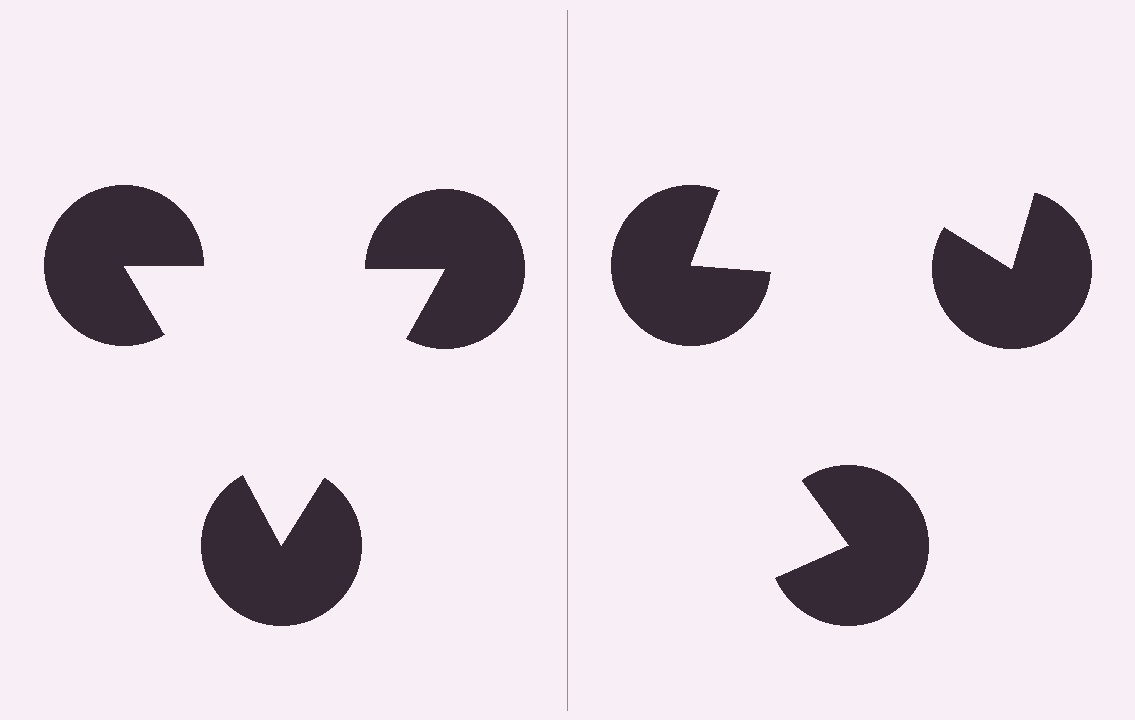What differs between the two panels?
The pac-man discs are positioned identically on both sides; only the wedge orientations differ. On the left they align to a triangle; on the right they are misaligned.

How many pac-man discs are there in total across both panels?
6 — 3 on each side.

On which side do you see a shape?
An illusory triangle appears on the left side. On the right side the wedge cuts are rotated, so no coherent shape forms.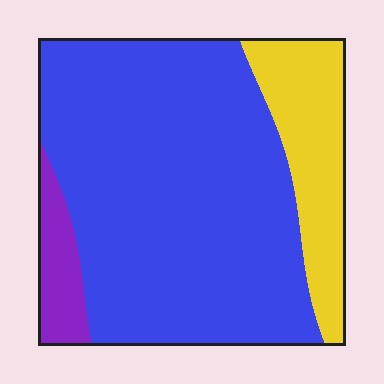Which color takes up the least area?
Purple, at roughly 10%.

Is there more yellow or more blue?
Blue.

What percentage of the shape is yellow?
Yellow covers roughly 20% of the shape.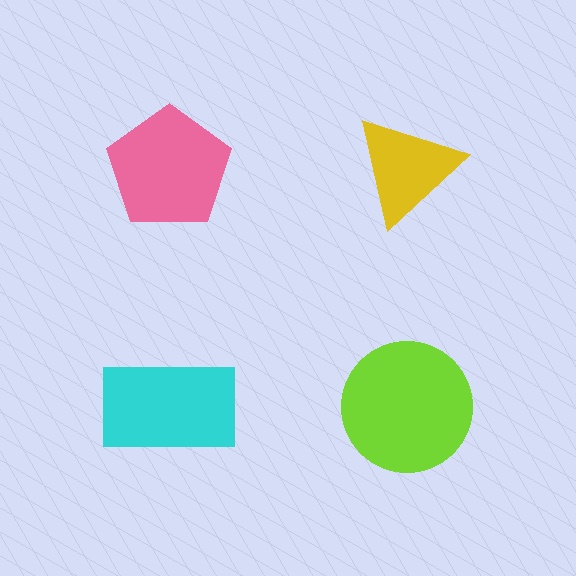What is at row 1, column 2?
A yellow triangle.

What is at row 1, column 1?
A pink pentagon.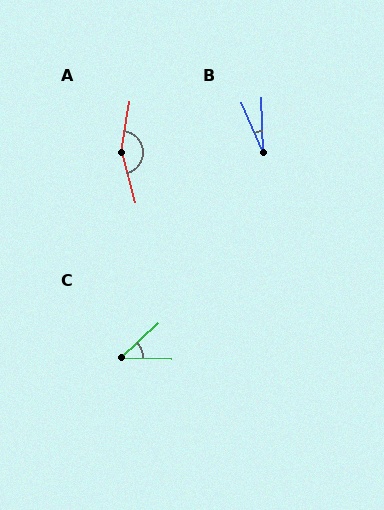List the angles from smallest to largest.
B (21°), C (45°), A (155°).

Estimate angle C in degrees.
Approximately 45 degrees.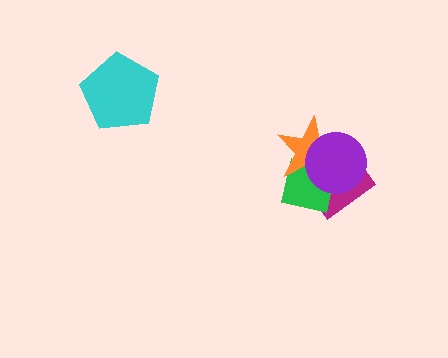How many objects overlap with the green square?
3 objects overlap with the green square.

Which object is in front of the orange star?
The purple circle is in front of the orange star.